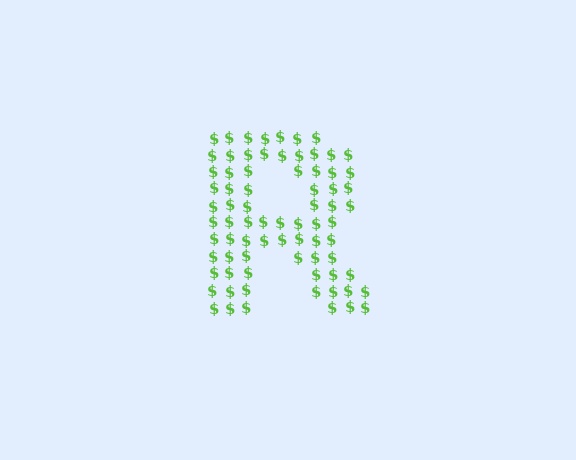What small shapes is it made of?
It is made of small dollar signs.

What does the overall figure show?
The overall figure shows the letter R.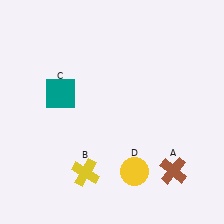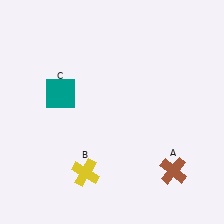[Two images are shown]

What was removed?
The yellow circle (D) was removed in Image 2.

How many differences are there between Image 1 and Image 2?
There is 1 difference between the two images.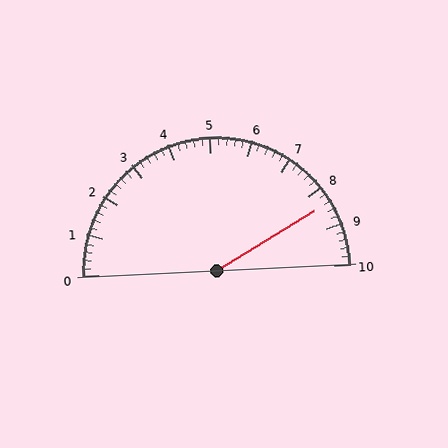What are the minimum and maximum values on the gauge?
The gauge ranges from 0 to 10.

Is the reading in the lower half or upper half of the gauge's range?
The reading is in the upper half of the range (0 to 10).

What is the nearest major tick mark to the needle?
The nearest major tick mark is 8.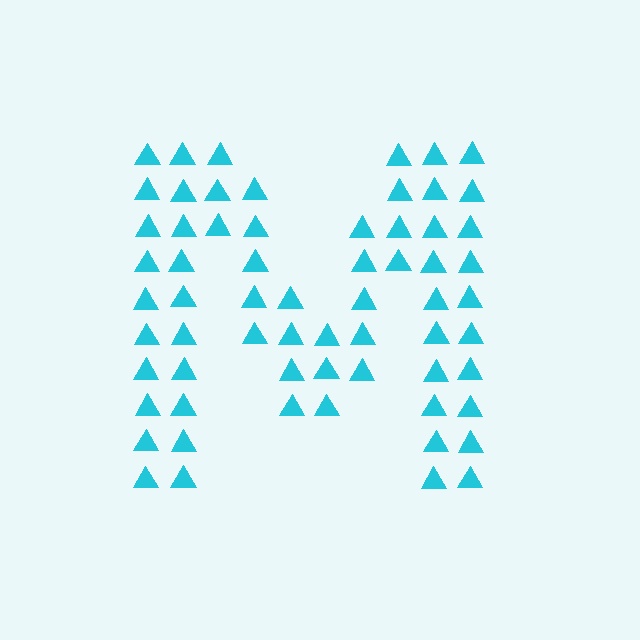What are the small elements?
The small elements are triangles.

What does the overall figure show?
The overall figure shows the letter M.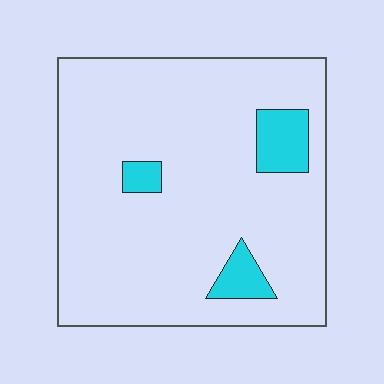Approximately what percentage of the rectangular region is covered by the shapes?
Approximately 10%.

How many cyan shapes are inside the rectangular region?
3.